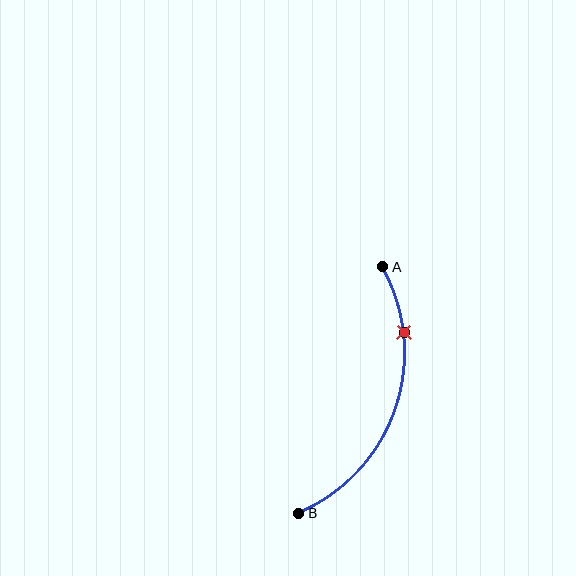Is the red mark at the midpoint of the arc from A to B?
No. The red mark lies on the arc but is closer to endpoint A. The arc midpoint would be at the point on the curve equidistant along the arc from both A and B.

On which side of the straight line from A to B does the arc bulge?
The arc bulges to the right of the straight line connecting A and B.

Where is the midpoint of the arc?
The arc midpoint is the point on the curve farthest from the straight line joining A and B. It sits to the right of that line.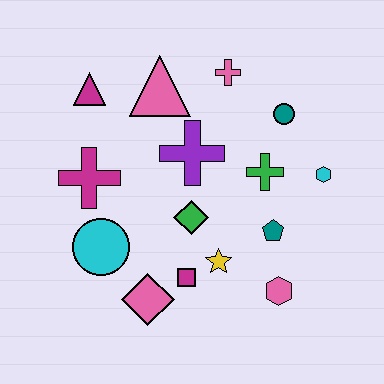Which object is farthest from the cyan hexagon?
The magenta triangle is farthest from the cyan hexagon.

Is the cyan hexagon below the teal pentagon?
No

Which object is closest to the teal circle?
The green cross is closest to the teal circle.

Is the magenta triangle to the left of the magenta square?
Yes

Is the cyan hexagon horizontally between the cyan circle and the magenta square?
No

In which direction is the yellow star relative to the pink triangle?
The yellow star is below the pink triangle.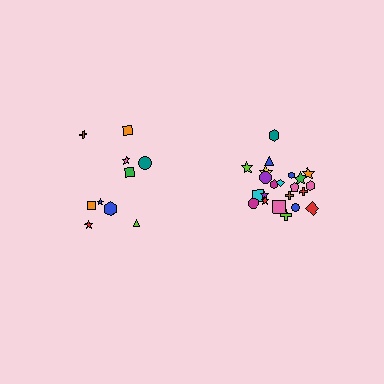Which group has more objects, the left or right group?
The right group.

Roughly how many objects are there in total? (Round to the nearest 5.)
Roughly 30 objects in total.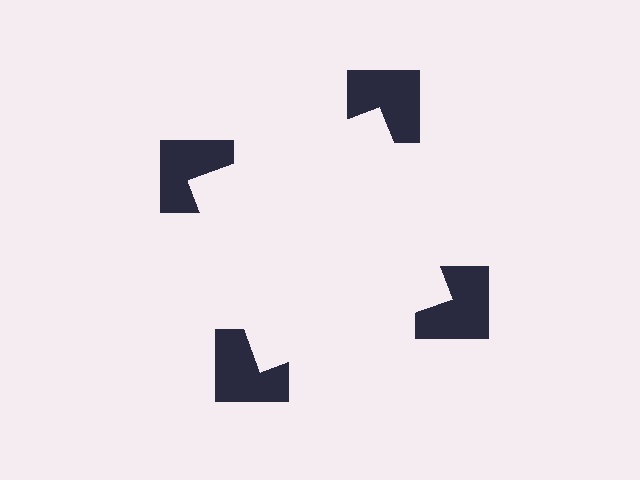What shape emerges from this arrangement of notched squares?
An illusory square — its edges are inferred from the aligned wedge cuts in the notched squares, not physically drawn.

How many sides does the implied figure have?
4 sides.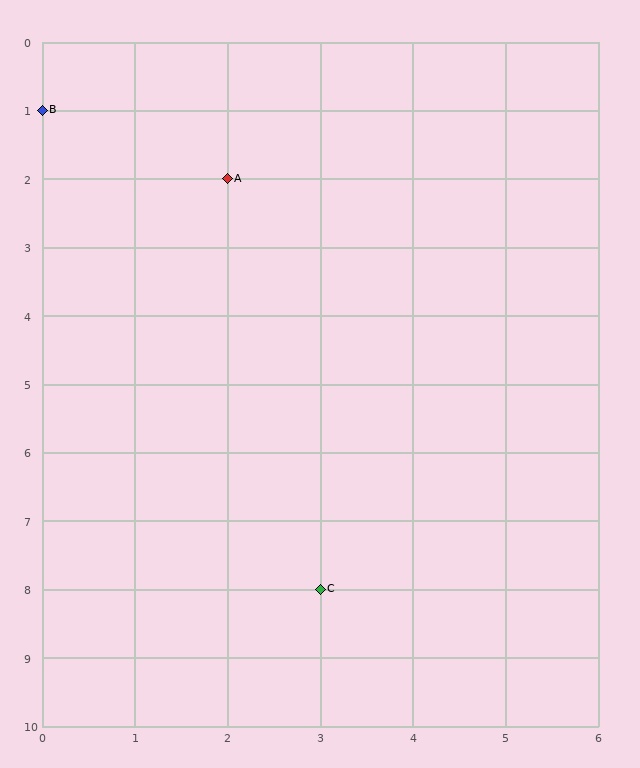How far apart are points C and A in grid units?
Points C and A are 1 column and 6 rows apart (about 6.1 grid units diagonally).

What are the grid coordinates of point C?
Point C is at grid coordinates (3, 8).